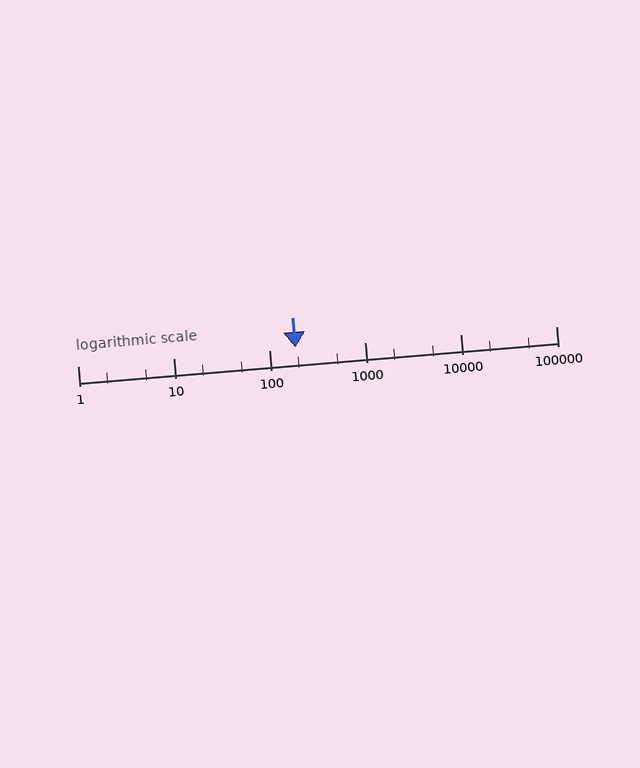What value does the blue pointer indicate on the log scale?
The pointer indicates approximately 190.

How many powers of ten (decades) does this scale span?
The scale spans 5 decades, from 1 to 100000.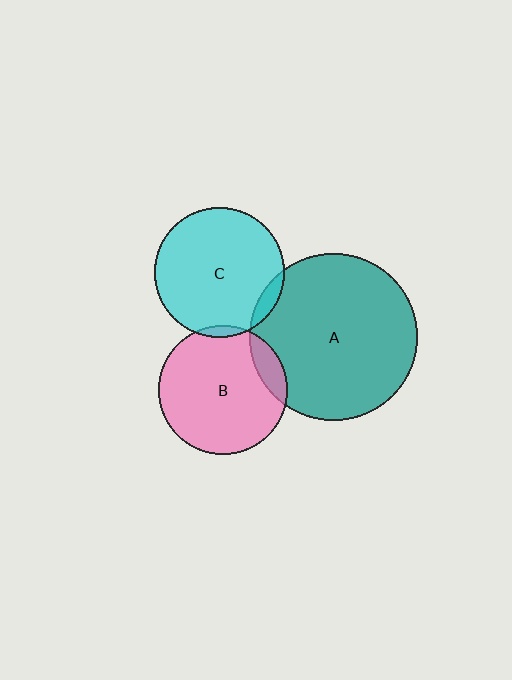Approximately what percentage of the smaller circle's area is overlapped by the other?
Approximately 5%.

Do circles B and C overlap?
Yes.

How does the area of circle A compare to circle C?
Approximately 1.7 times.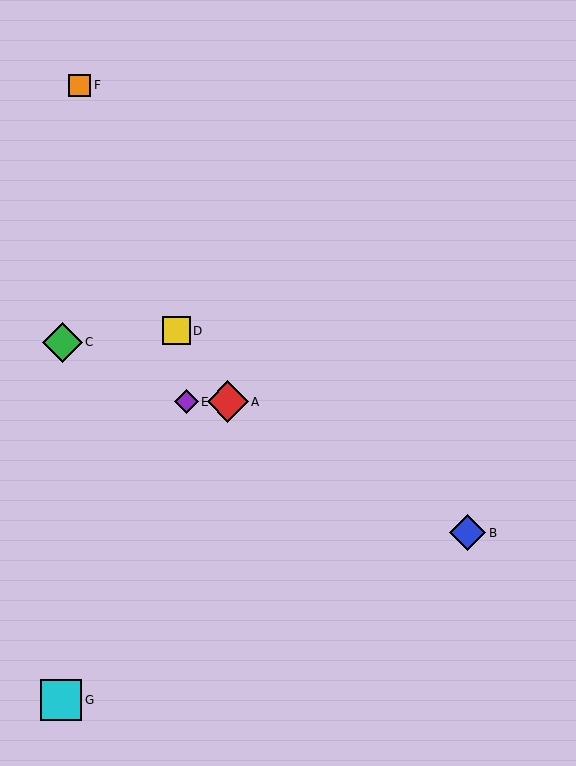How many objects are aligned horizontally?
2 objects (A, E) are aligned horizontally.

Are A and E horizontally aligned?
Yes, both are at y≈402.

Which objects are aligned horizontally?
Objects A, E are aligned horizontally.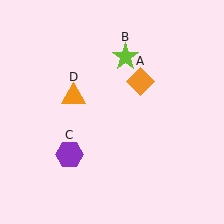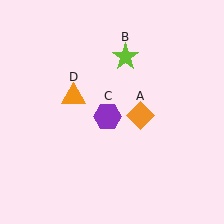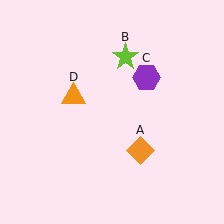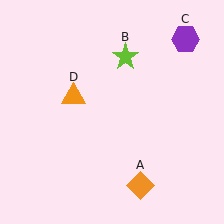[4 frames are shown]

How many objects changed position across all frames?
2 objects changed position: orange diamond (object A), purple hexagon (object C).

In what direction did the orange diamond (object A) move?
The orange diamond (object A) moved down.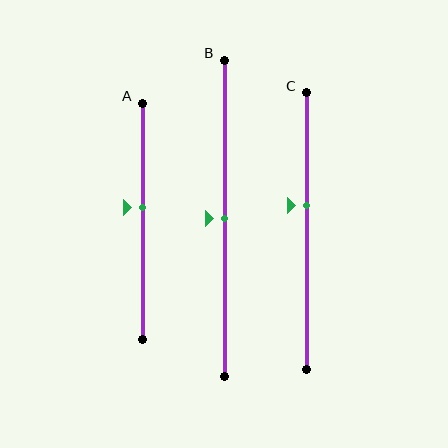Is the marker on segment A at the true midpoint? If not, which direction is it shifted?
No, the marker on segment A is shifted upward by about 6% of the segment length.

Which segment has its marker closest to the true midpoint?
Segment B has its marker closest to the true midpoint.